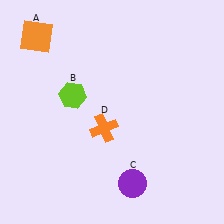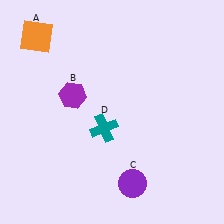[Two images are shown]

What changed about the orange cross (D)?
In Image 1, D is orange. In Image 2, it changed to teal.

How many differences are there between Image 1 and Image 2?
There are 2 differences between the two images.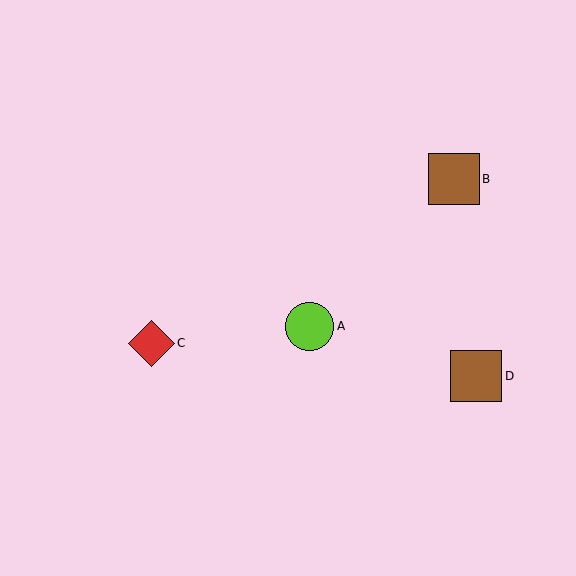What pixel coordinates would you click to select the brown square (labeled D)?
Click at (476, 376) to select the brown square D.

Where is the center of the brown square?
The center of the brown square is at (476, 376).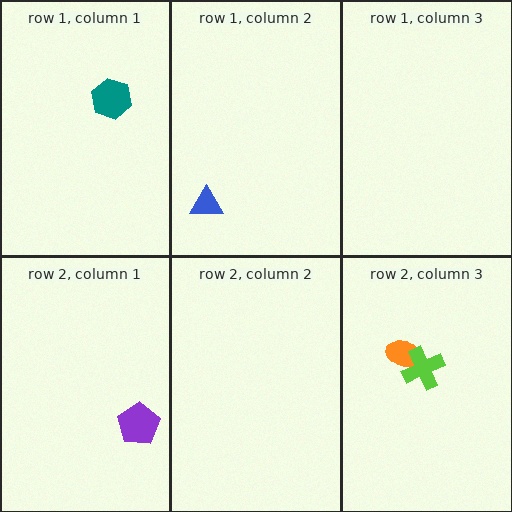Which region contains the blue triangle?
The row 1, column 2 region.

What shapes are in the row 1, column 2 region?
The blue triangle.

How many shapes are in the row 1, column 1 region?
1.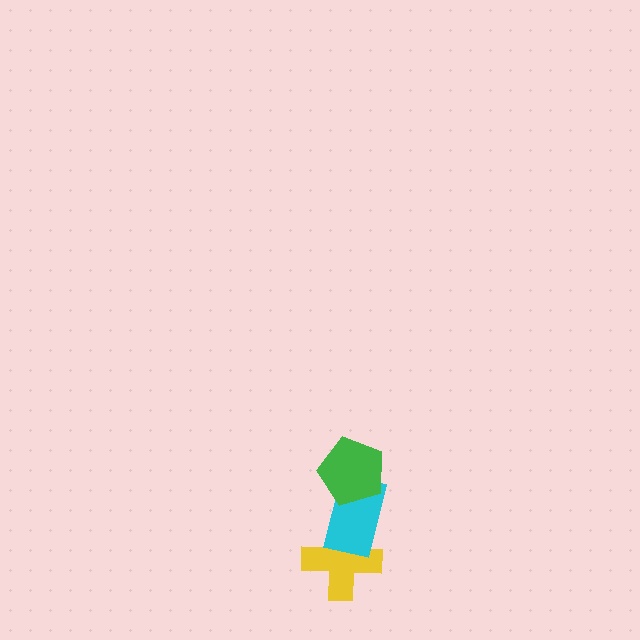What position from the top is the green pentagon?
The green pentagon is 1st from the top.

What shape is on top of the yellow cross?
The cyan rectangle is on top of the yellow cross.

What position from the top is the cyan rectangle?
The cyan rectangle is 2nd from the top.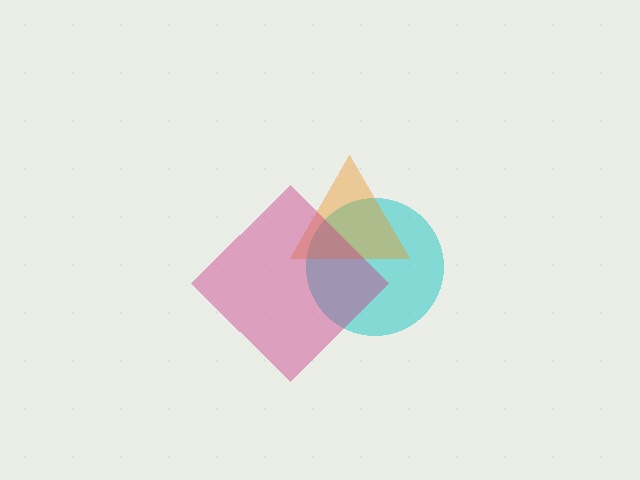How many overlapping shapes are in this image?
There are 3 overlapping shapes in the image.